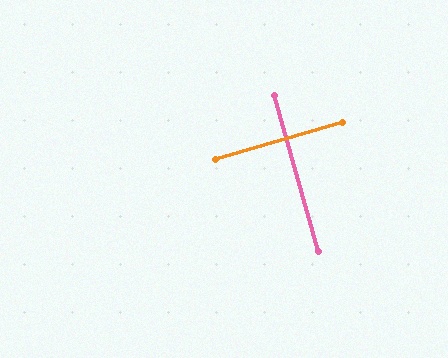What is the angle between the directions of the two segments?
Approximately 89 degrees.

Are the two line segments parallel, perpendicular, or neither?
Perpendicular — they meet at approximately 89°.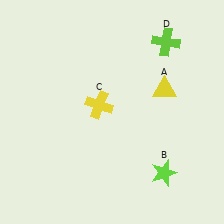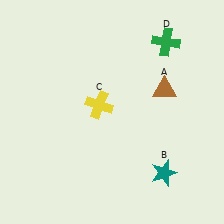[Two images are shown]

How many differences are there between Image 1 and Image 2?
There are 3 differences between the two images.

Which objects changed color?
A changed from yellow to brown. B changed from lime to teal. D changed from lime to green.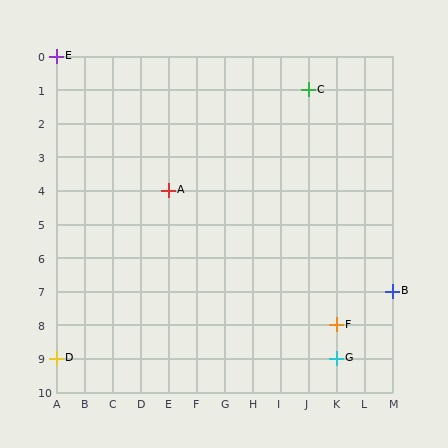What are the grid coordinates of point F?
Point F is at grid coordinates (K, 8).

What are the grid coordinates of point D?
Point D is at grid coordinates (A, 9).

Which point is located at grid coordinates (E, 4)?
Point A is at (E, 4).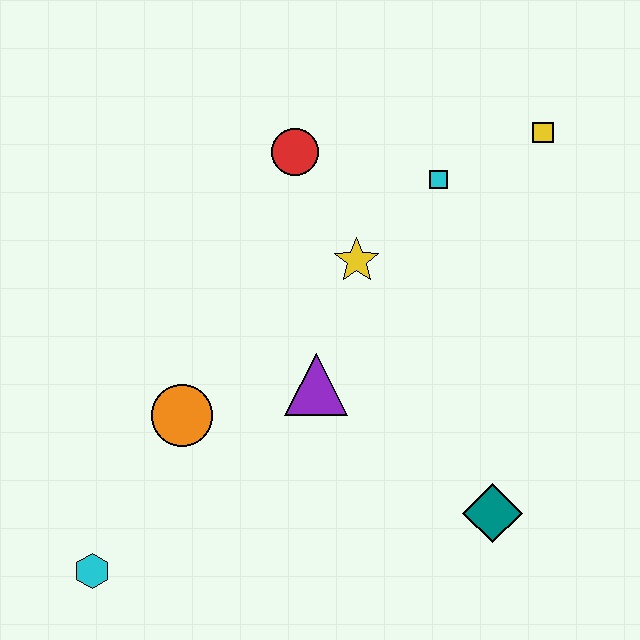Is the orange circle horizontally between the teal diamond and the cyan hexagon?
Yes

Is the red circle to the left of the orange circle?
No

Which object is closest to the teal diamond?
The purple triangle is closest to the teal diamond.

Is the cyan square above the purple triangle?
Yes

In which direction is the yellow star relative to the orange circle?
The yellow star is to the right of the orange circle.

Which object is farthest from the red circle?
The cyan hexagon is farthest from the red circle.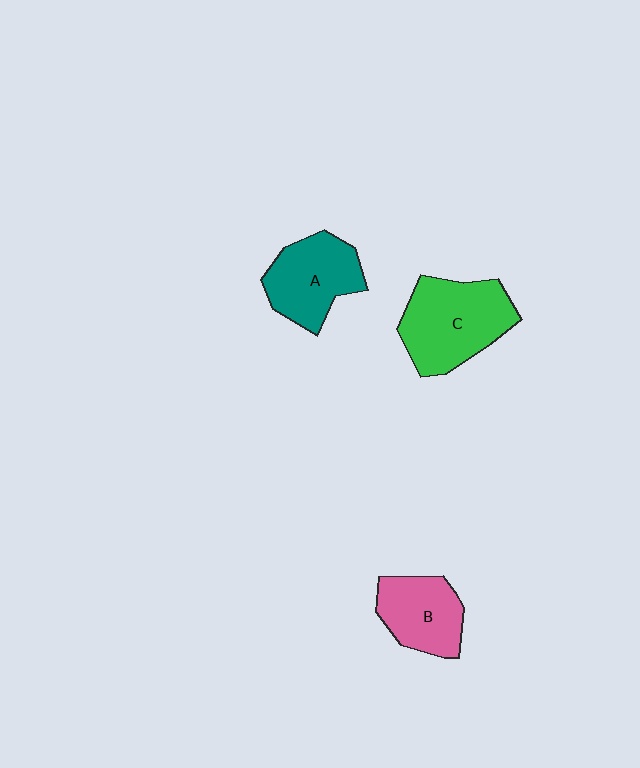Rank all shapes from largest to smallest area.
From largest to smallest: C (green), A (teal), B (pink).